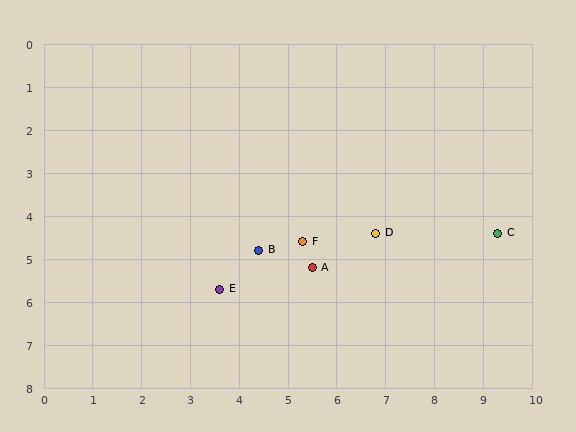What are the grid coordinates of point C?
Point C is at approximately (9.3, 4.4).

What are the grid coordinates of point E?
Point E is at approximately (3.6, 5.7).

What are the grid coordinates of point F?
Point F is at approximately (5.3, 4.6).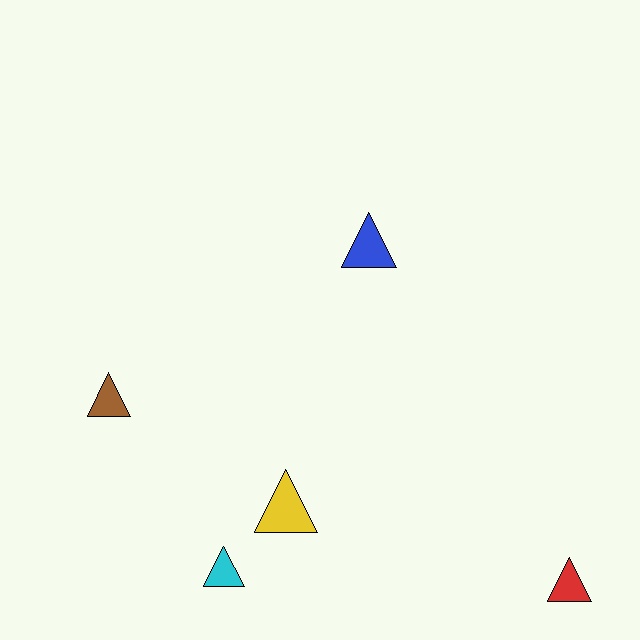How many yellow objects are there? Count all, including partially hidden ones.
There is 1 yellow object.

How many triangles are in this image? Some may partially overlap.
There are 5 triangles.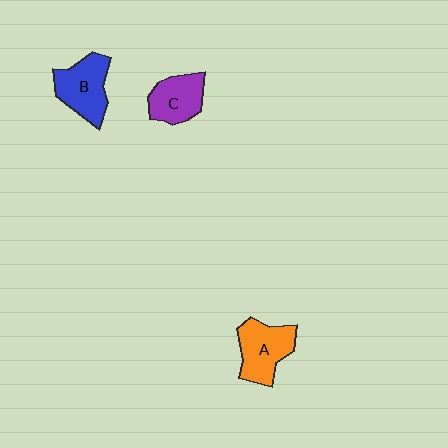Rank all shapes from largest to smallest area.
From largest to smallest: B (blue), A (orange), C (purple).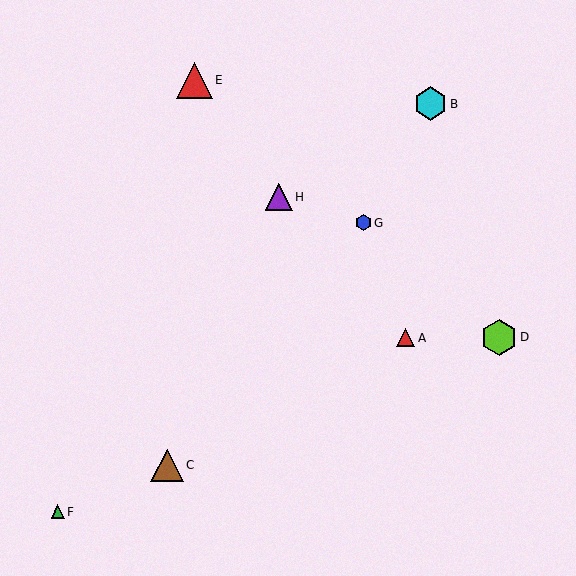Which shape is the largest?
The lime hexagon (labeled D) is the largest.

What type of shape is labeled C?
Shape C is a brown triangle.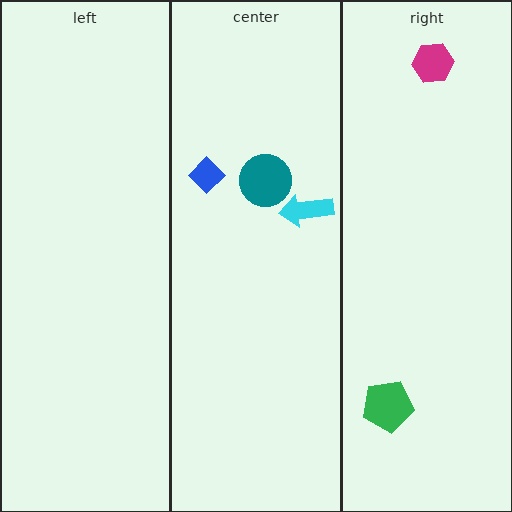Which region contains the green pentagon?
The right region.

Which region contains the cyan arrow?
The center region.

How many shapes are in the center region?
3.